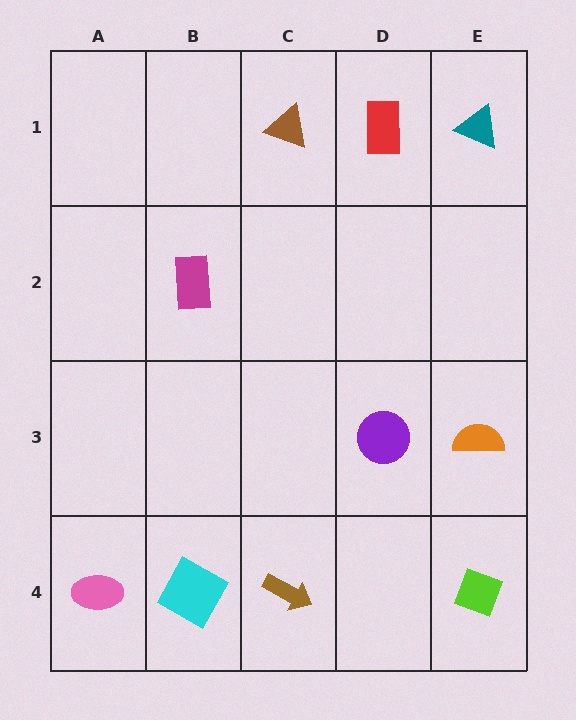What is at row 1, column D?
A red rectangle.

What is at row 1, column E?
A teal triangle.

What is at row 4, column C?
A brown arrow.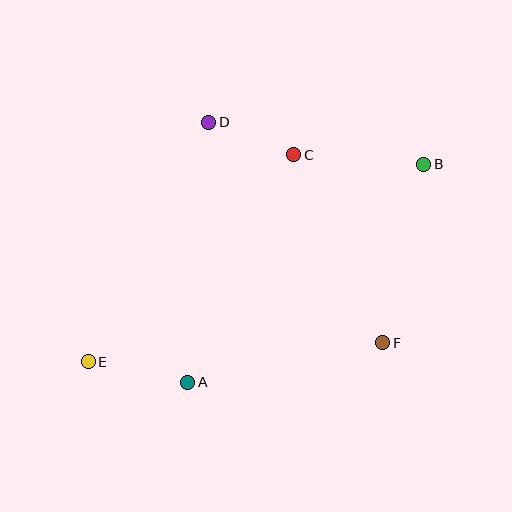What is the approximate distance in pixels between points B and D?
The distance between B and D is approximately 219 pixels.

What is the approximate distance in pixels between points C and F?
The distance between C and F is approximately 208 pixels.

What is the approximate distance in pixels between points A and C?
The distance between A and C is approximately 251 pixels.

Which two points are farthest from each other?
Points B and E are farthest from each other.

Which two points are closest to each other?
Points C and D are closest to each other.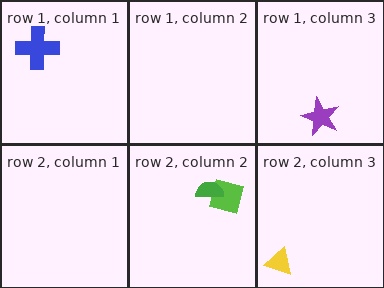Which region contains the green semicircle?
The row 2, column 2 region.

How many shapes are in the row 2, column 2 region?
2.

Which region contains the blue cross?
The row 1, column 1 region.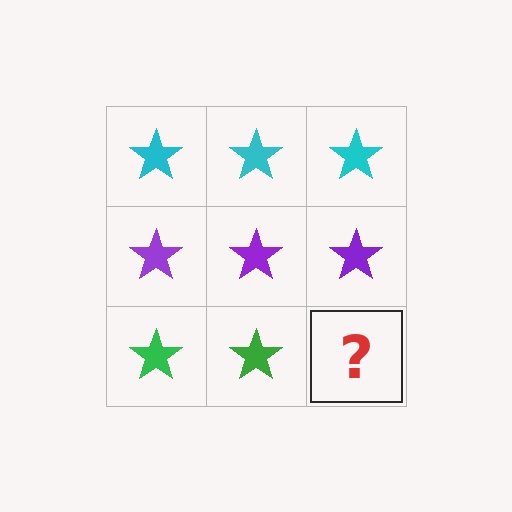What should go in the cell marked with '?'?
The missing cell should contain a green star.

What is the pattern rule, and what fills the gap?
The rule is that each row has a consistent color. The gap should be filled with a green star.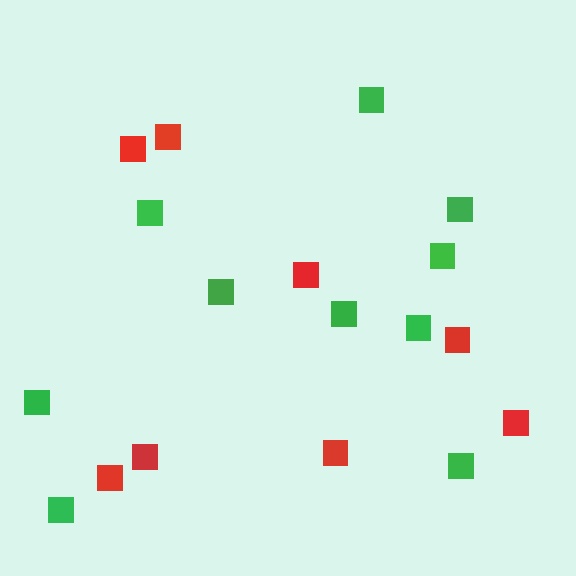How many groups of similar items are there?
There are 2 groups: one group of green squares (10) and one group of red squares (8).